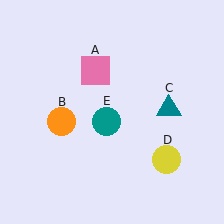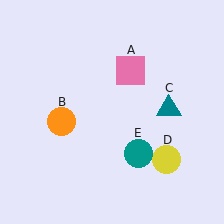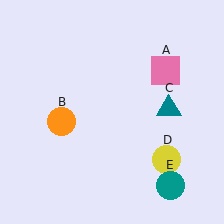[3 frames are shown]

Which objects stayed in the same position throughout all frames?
Orange circle (object B) and teal triangle (object C) and yellow circle (object D) remained stationary.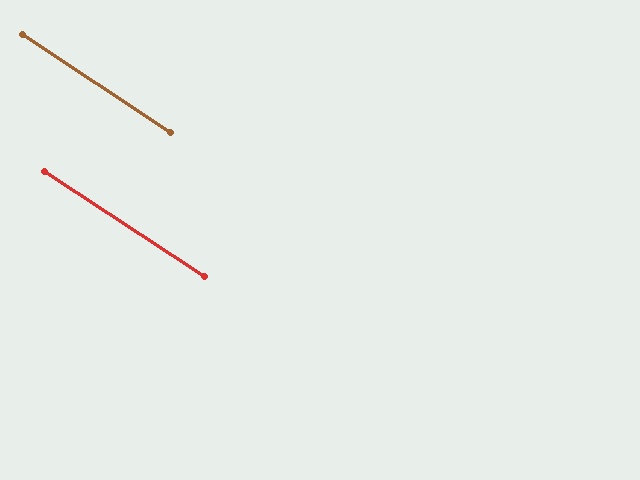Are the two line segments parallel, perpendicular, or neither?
Parallel — their directions differ by only 0.1°.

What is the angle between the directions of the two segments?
Approximately 0 degrees.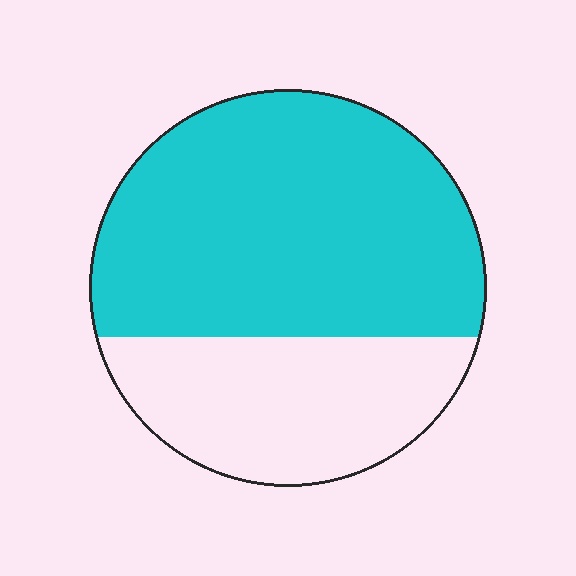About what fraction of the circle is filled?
About two thirds (2/3).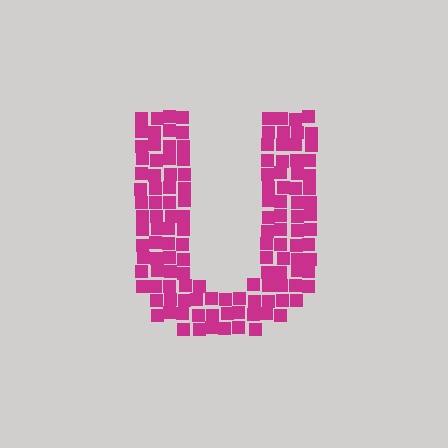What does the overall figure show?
The overall figure shows the letter U.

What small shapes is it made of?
It is made of small squares.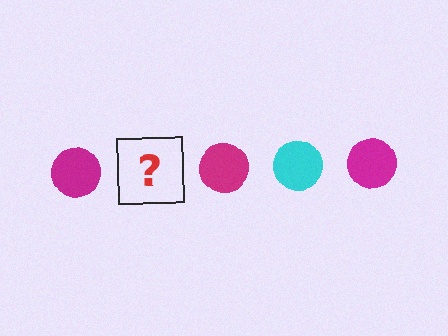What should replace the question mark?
The question mark should be replaced with a cyan circle.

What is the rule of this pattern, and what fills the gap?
The rule is that the pattern cycles through magenta, cyan circles. The gap should be filled with a cyan circle.